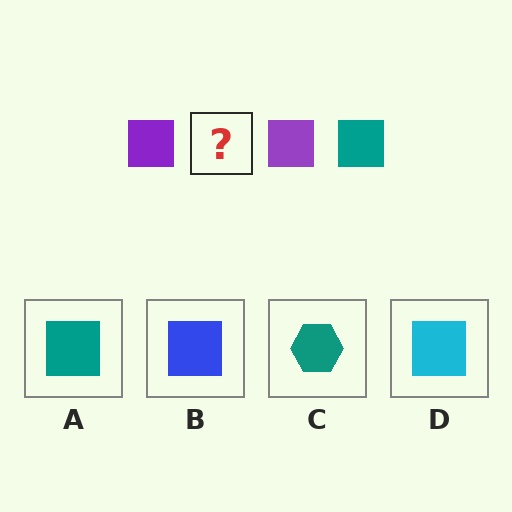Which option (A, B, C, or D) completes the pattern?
A.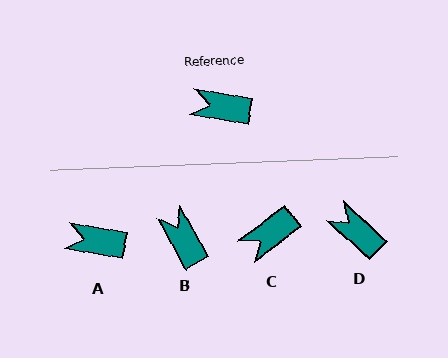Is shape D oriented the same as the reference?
No, it is off by about 33 degrees.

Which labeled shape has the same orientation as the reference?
A.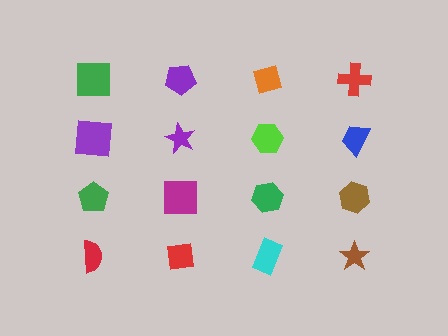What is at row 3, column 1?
A green pentagon.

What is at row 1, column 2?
A purple pentagon.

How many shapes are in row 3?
4 shapes.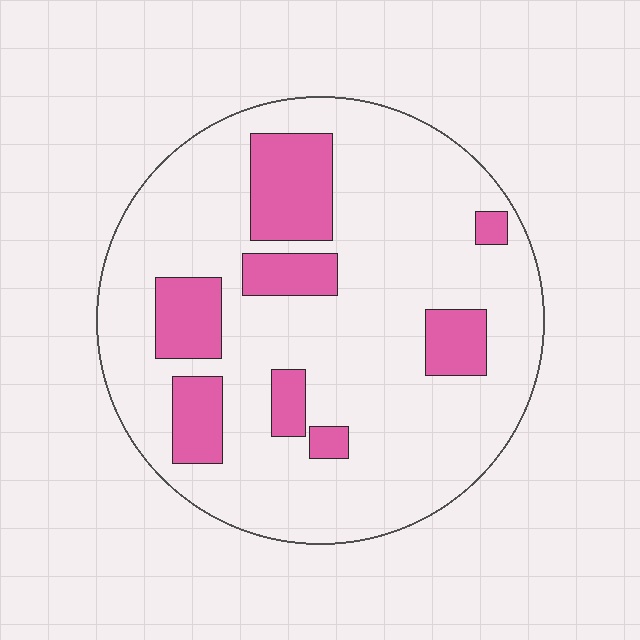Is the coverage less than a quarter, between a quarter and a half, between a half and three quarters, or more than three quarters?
Less than a quarter.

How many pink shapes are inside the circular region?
8.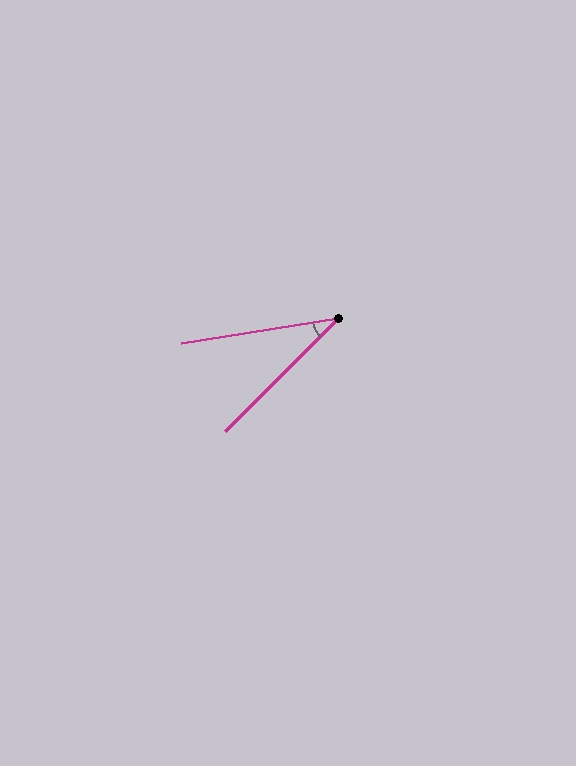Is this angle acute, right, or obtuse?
It is acute.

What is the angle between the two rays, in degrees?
Approximately 36 degrees.